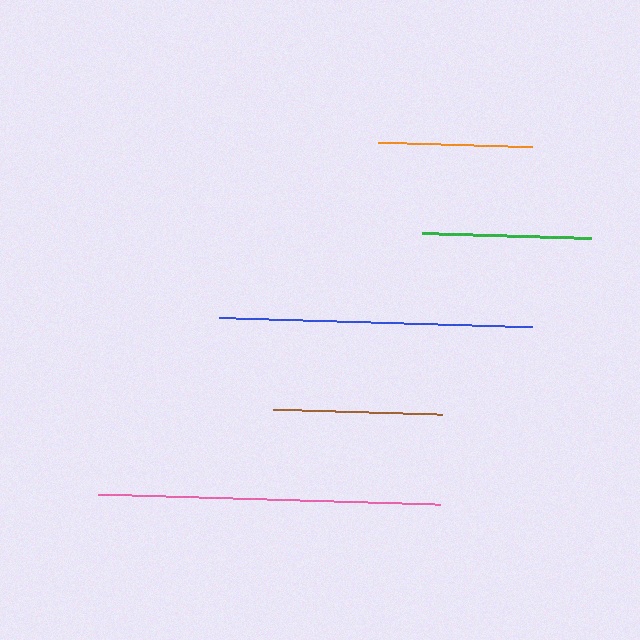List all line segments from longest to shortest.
From longest to shortest: pink, blue, green, brown, orange.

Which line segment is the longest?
The pink line is the longest at approximately 342 pixels.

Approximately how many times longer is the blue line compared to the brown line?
The blue line is approximately 1.9 times the length of the brown line.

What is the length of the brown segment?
The brown segment is approximately 169 pixels long.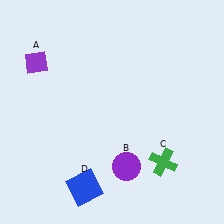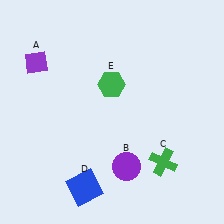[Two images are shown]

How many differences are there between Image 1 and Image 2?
There is 1 difference between the two images.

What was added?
A green hexagon (E) was added in Image 2.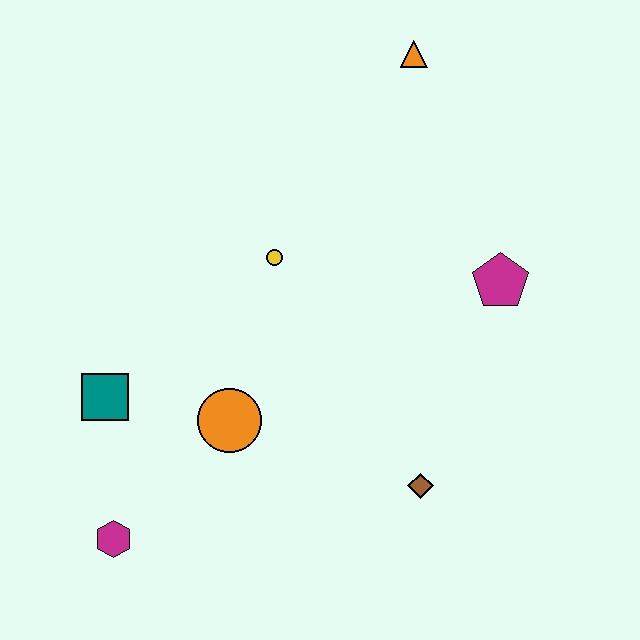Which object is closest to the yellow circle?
The orange circle is closest to the yellow circle.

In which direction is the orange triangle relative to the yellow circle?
The orange triangle is above the yellow circle.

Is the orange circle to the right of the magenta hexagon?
Yes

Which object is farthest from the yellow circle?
The magenta hexagon is farthest from the yellow circle.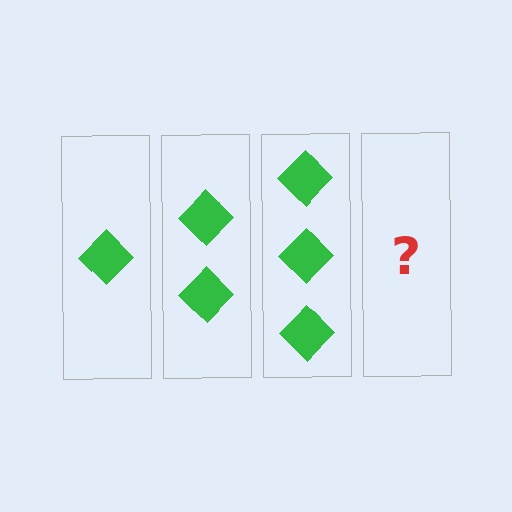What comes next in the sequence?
The next element should be 4 diamonds.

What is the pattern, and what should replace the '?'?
The pattern is that each step adds one more diamond. The '?' should be 4 diamonds.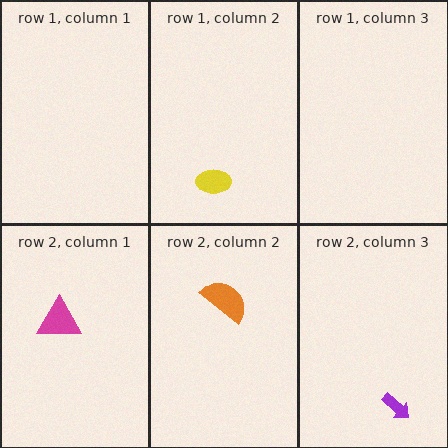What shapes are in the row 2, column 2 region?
The orange semicircle.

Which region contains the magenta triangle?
The row 2, column 1 region.